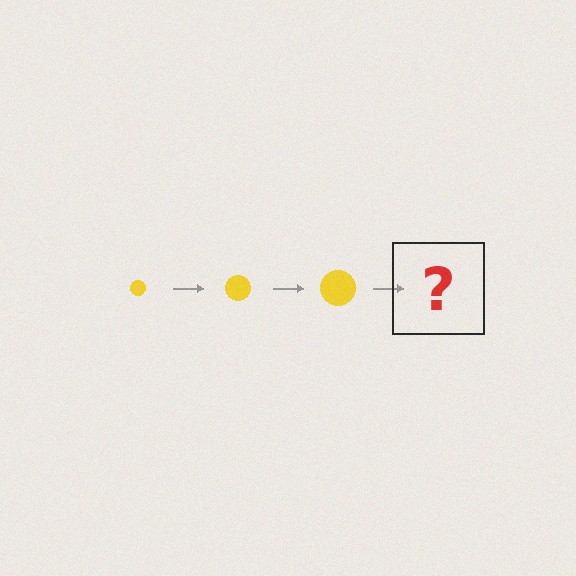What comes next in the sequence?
The next element should be a yellow circle, larger than the previous one.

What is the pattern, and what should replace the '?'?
The pattern is that the circle gets progressively larger each step. The '?' should be a yellow circle, larger than the previous one.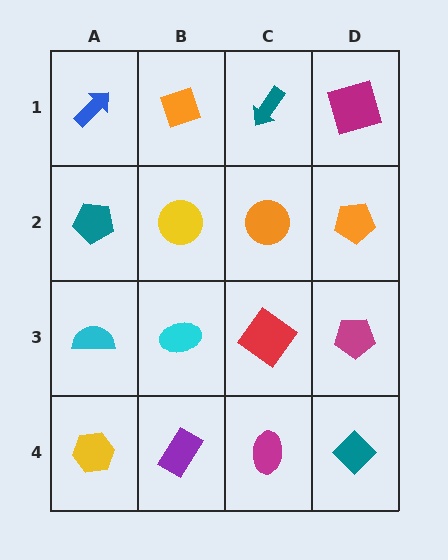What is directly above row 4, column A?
A cyan semicircle.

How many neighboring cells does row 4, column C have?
3.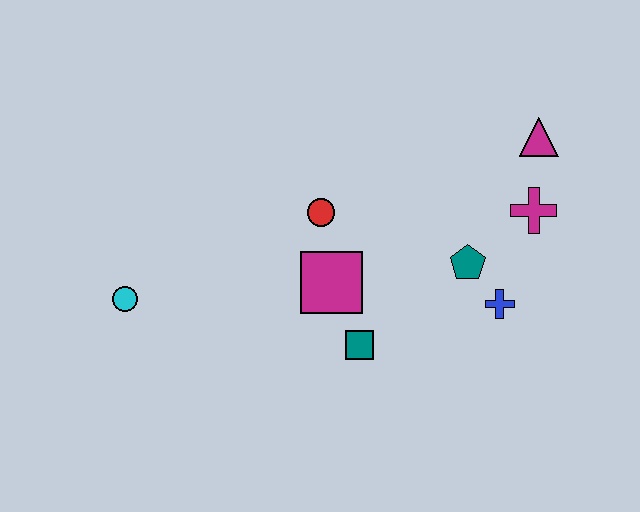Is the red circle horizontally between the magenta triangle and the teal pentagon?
No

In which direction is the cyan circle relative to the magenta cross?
The cyan circle is to the left of the magenta cross.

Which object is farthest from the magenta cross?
The cyan circle is farthest from the magenta cross.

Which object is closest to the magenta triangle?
The magenta cross is closest to the magenta triangle.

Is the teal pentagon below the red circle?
Yes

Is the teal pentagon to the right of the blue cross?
No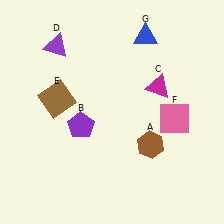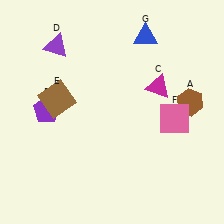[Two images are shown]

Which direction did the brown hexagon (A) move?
The brown hexagon (A) moved up.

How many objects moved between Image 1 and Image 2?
2 objects moved between the two images.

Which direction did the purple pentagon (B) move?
The purple pentagon (B) moved left.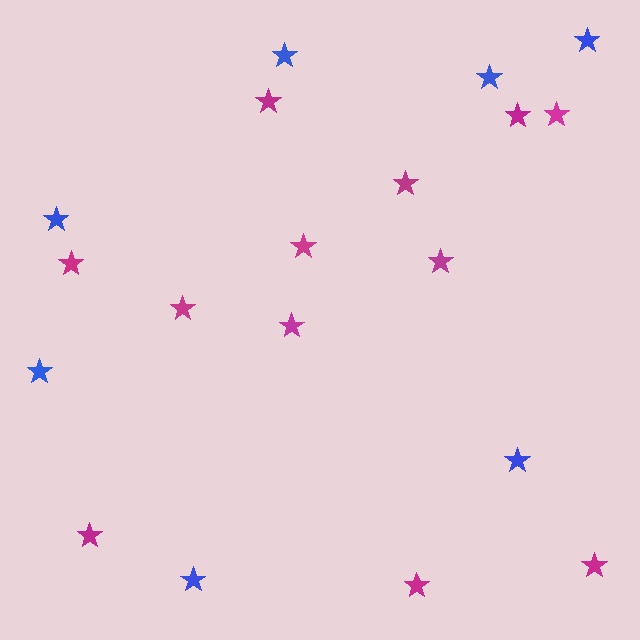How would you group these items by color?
There are 2 groups: one group of magenta stars (12) and one group of blue stars (7).